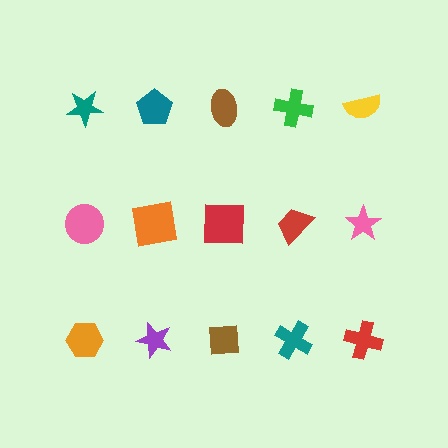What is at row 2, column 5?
A pink star.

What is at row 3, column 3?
A brown square.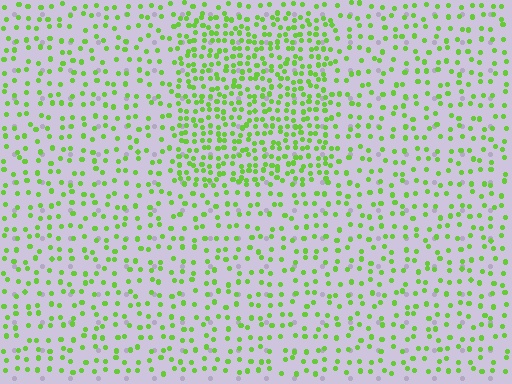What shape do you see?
I see a rectangle.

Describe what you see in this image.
The image contains small lime elements arranged at two different densities. A rectangle-shaped region is visible where the elements are more densely packed than the surrounding area.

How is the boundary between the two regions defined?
The boundary is defined by a change in element density (approximately 2.1x ratio). All elements are the same color, size, and shape.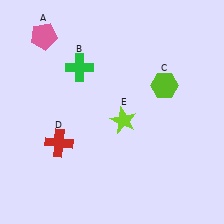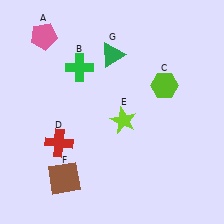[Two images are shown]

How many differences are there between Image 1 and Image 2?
There are 2 differences between the two images.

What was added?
A brown square (F), a green triangle (G) were added in Image 2.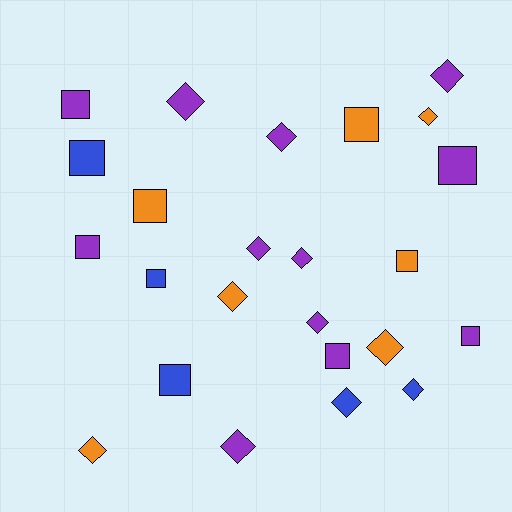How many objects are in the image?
There are 24 objects.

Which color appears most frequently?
Purple, with 12 objects.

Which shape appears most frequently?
Diamond, with 13 objects.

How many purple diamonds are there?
There are 7 purple diamonds.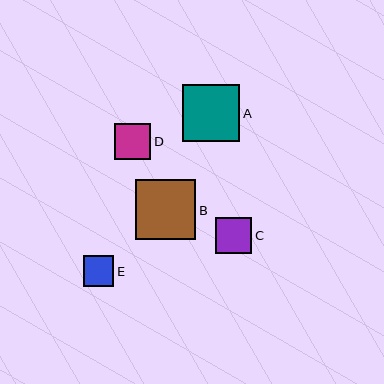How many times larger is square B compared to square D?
Square B is approximately 1.7 times the size of square D.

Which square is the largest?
Square B is the largest with a size of approximately 61 pixels.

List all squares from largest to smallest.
From largest to smallest: B, A, C, D, E.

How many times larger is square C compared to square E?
Square C is approximately 1.2 times the size of square E.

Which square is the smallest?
Square E is the smallest with a size of approximately 30 pixels.